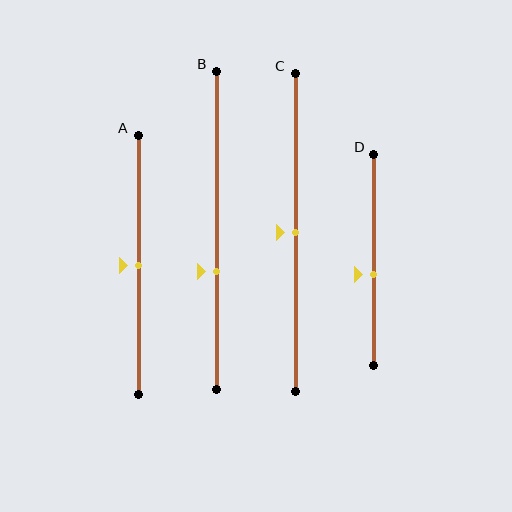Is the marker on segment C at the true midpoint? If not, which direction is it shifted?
Yes, the marker on segment C is at the true midpoint.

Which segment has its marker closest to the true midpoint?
Segment A has its marker closest to the true midpoint.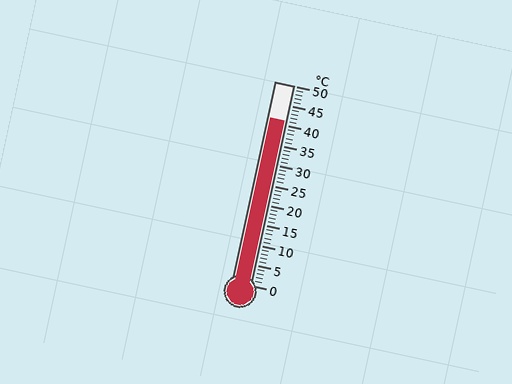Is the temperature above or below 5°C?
The temperature is above 5°C.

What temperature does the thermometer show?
The thermometer shows approximately 41°C.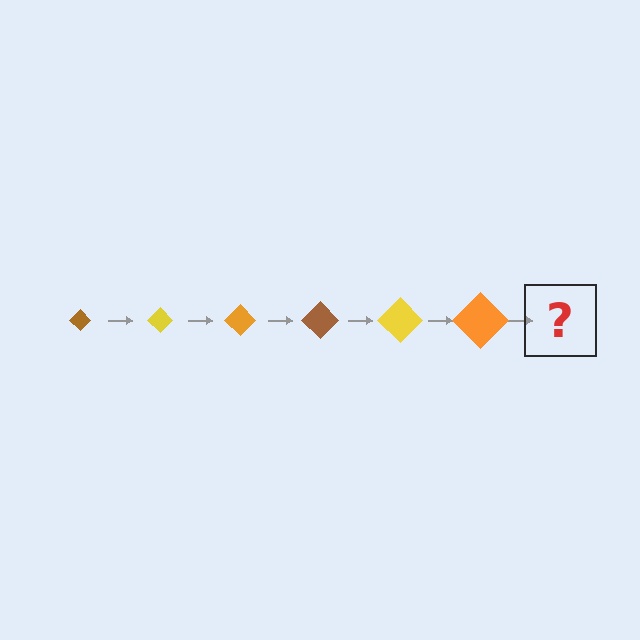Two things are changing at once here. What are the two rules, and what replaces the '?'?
The two rules are that the diamond grows larger each step and the color cycles through brown, yellow, and orange. The '?' should be a brown diamond, larger than the previous one.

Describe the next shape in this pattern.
It should be a brown diamond, larger than the previous one.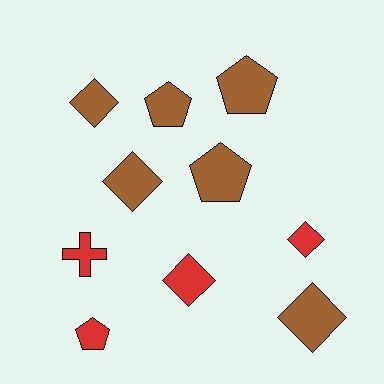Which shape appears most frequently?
Diamond, with 5 objects.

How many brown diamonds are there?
There are 3 brown diamonds.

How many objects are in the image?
There are 10 objects.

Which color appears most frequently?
Brown, with 6 objects.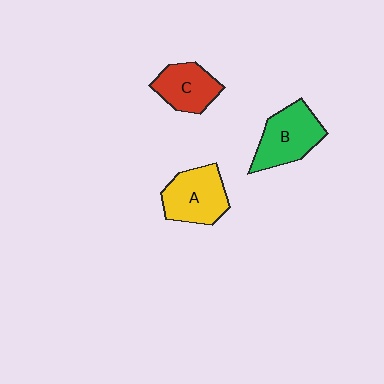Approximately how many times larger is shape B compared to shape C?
Approximately 1.3 times.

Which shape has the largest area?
Shape B (green).